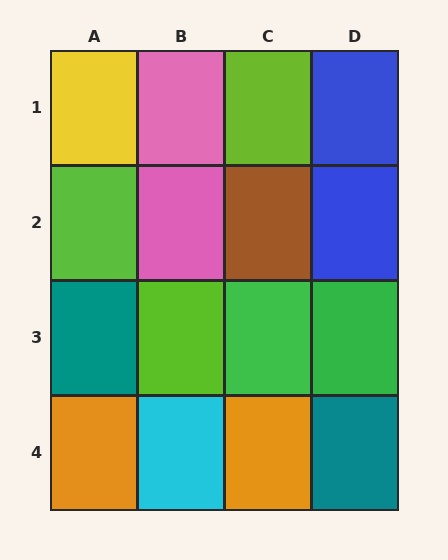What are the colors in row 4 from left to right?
Orange, cyan, orange, teal.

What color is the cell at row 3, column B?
Lime.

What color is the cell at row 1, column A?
Yellow.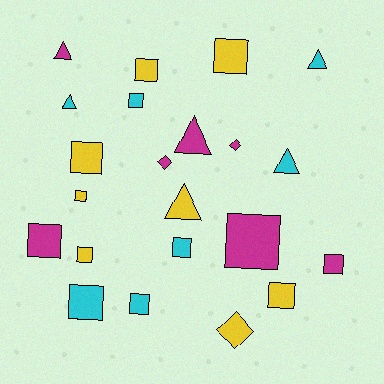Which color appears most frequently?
Yellow, with 8 objects.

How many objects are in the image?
There are 22 objects.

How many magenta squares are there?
There are 3 magenta squares.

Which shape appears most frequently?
Square, with 13 objects.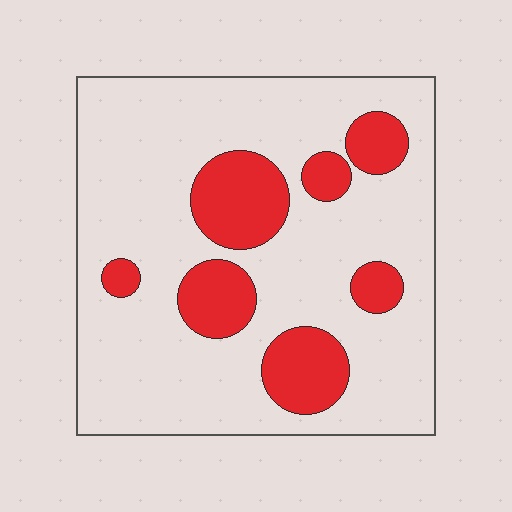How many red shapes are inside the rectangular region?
7.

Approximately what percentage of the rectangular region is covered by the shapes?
Approximately 20%.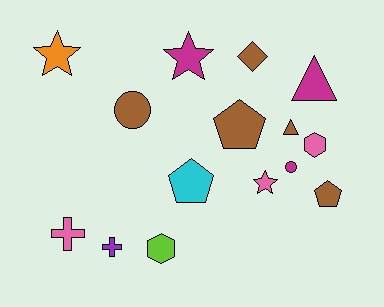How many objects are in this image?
There are 15 objects.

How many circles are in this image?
There are 2 circles.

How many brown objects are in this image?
There are 5 brown objects.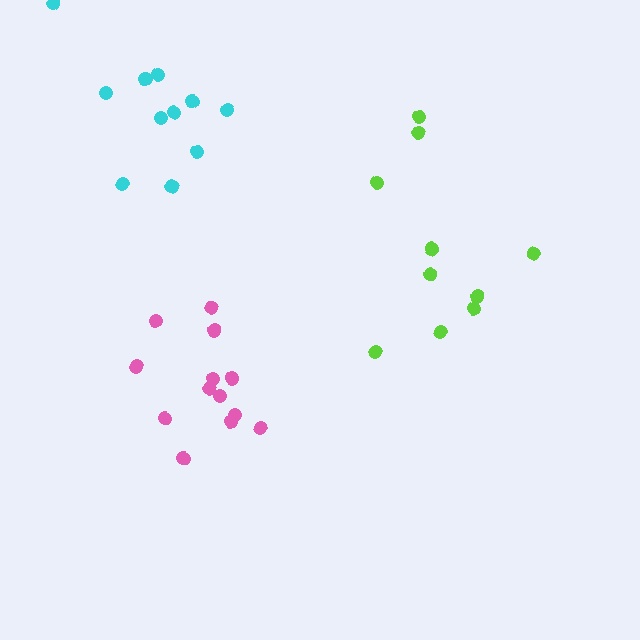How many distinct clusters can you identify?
There are 3 distinct clusters.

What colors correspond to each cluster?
The clusters are colored: pink, lime, cyan.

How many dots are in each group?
Group 1: 13 dots, Group 2: 10 dots, Group 3: 11 dots (34 total).